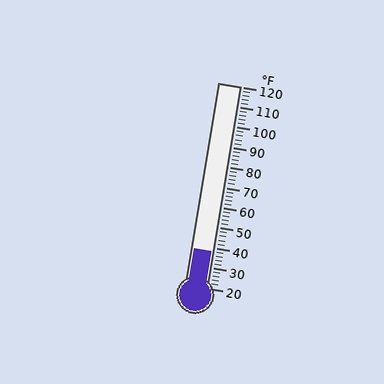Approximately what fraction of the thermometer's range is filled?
The thermometer is filled to approximately 20% of its range.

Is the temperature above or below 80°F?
The temperature is below 80°F.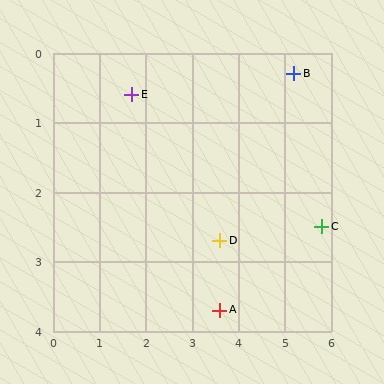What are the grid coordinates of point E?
Point E is at approximately (1.7, 0.6).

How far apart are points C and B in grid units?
Points C and B are about 2.3 grid units apart.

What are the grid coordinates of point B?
Point B is at approximately (5.2, 0.3).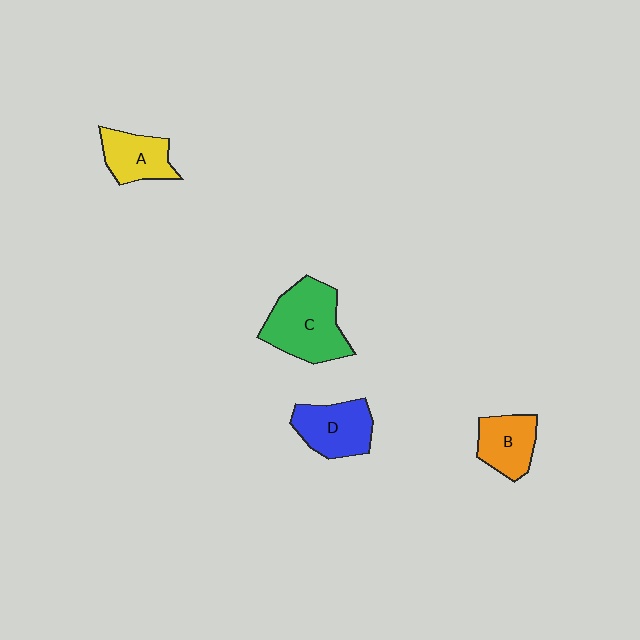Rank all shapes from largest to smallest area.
From largest to smallest: C (green), D (blue), B (orange), A (yellow).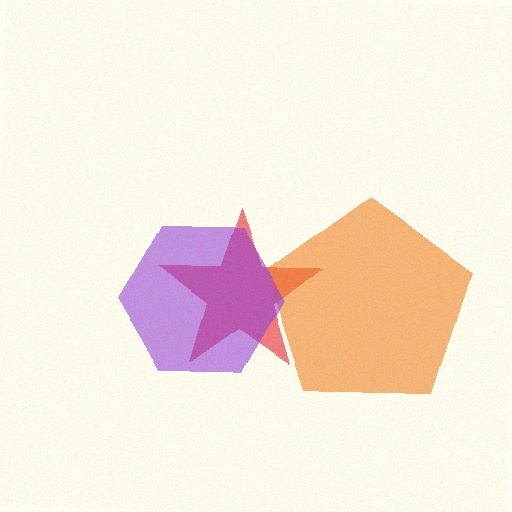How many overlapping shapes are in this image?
There are 3 overlapping shapes in the image.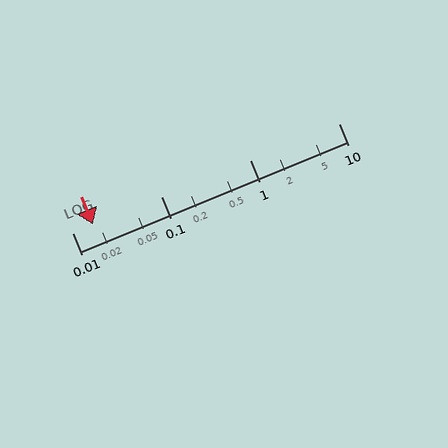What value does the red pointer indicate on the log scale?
The pointer indicates approximately 0.017.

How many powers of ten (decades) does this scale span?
The scale spans 3 decades, from 0.01 to 10.